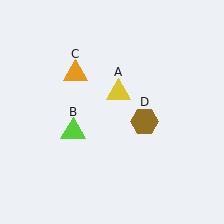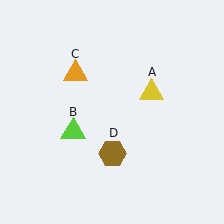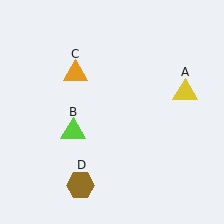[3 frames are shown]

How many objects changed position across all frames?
2 objects changed position: yellow triangle (object A), brown hexagon (object D).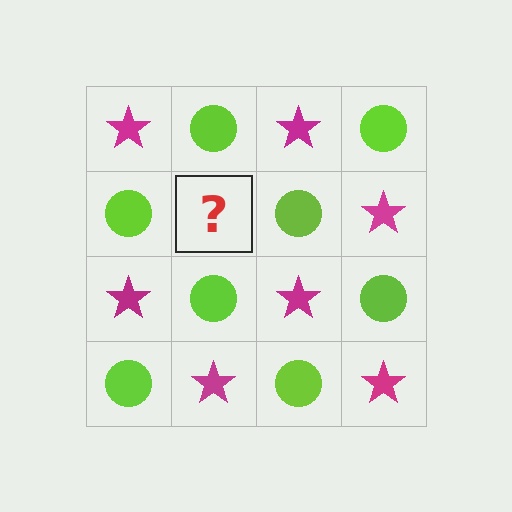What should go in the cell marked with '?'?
The missing cell should contain a magenta star.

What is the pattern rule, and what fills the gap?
The rule is that it alternates magenta star and lime circle in a checkerboard pattern. The gap should be filled with a magenta star.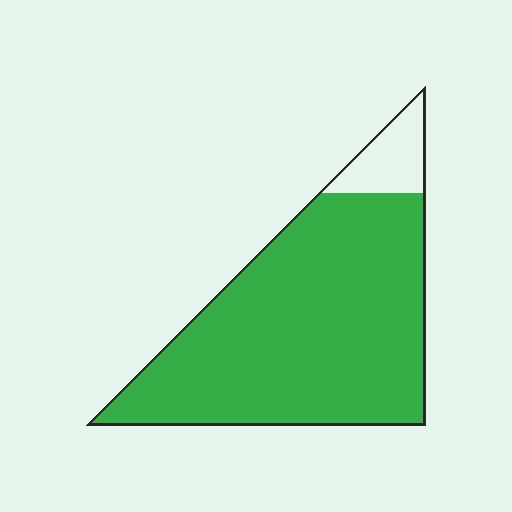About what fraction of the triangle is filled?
About nine tenths (9/10).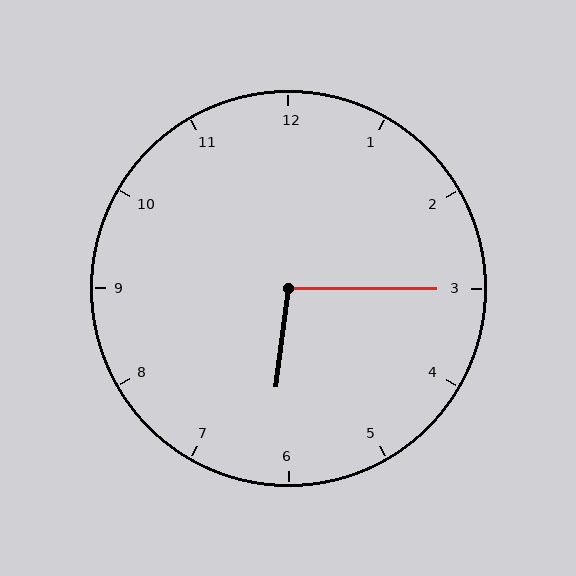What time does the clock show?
6:15.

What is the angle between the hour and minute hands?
Approximately 98 degrees.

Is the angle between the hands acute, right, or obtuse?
It is obtuse.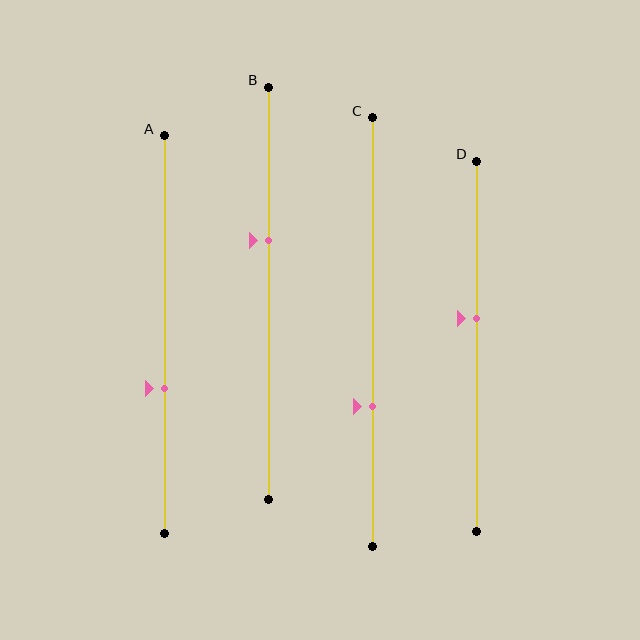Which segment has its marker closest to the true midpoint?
Segment D has its marker closest to the true midpoint.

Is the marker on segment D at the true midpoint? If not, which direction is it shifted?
No, the marker on segment D is shifted upward by about 8% of the segment length.